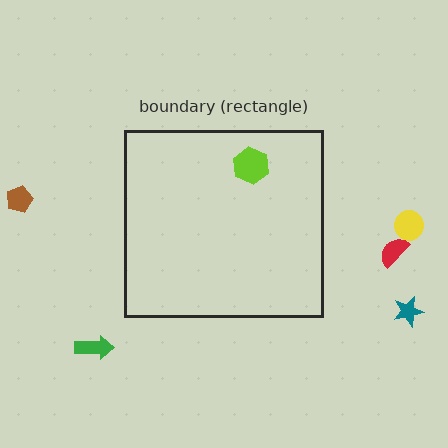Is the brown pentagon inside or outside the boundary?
Outside.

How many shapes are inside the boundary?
1 inside, 5 outside.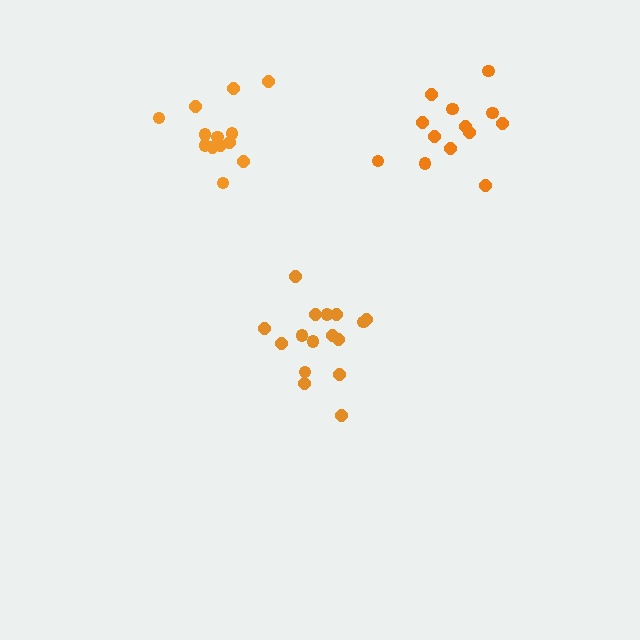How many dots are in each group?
Group 1: 13 dots, Group 2: 13 dots, Group 3: 16 dots (42 total).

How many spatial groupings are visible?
There are 3 spatial groupings.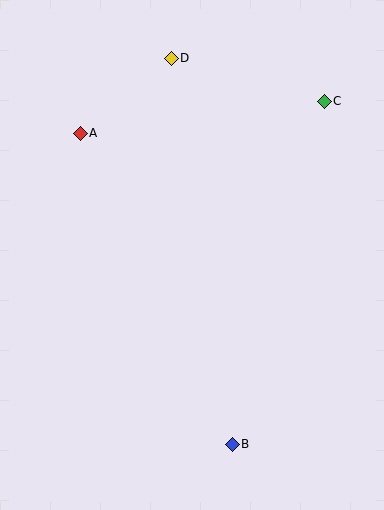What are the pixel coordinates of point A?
Point A is at (80, 133).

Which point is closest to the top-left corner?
Point A is closest to the top-left corner.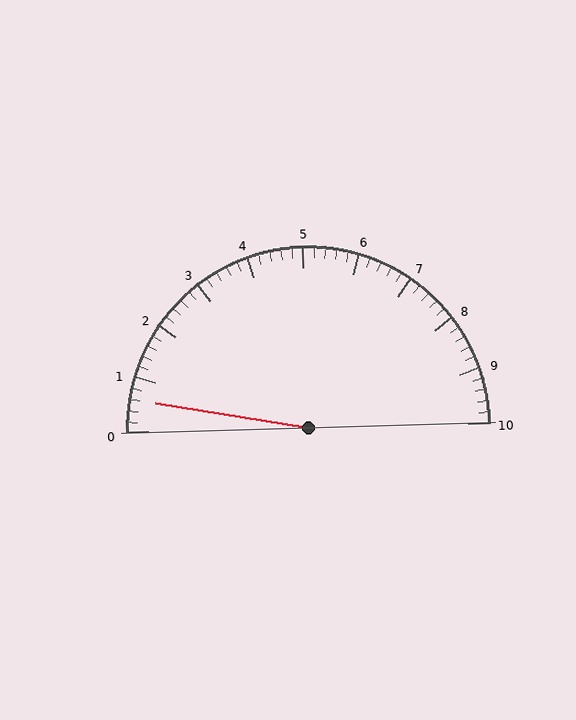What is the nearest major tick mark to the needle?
The nearest major tick mark is 1.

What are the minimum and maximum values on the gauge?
The gauge ranges from 0 to 10.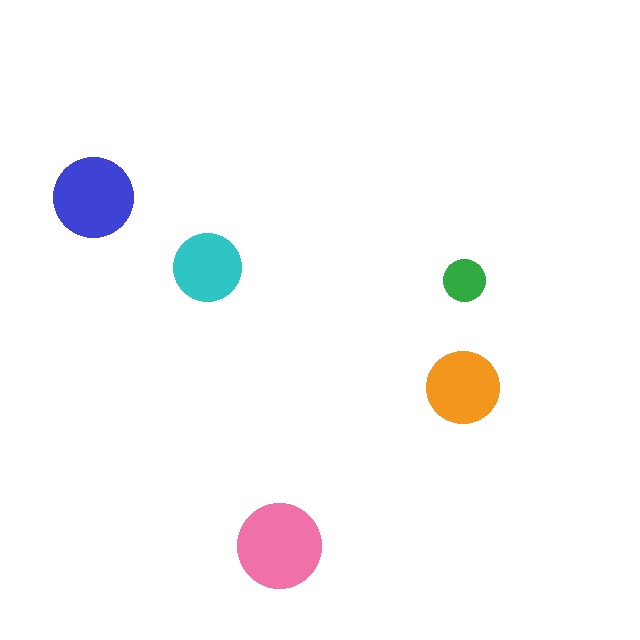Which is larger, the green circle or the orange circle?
The orange one.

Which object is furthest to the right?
The green circle is rightmost.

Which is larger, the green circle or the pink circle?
The pink one.